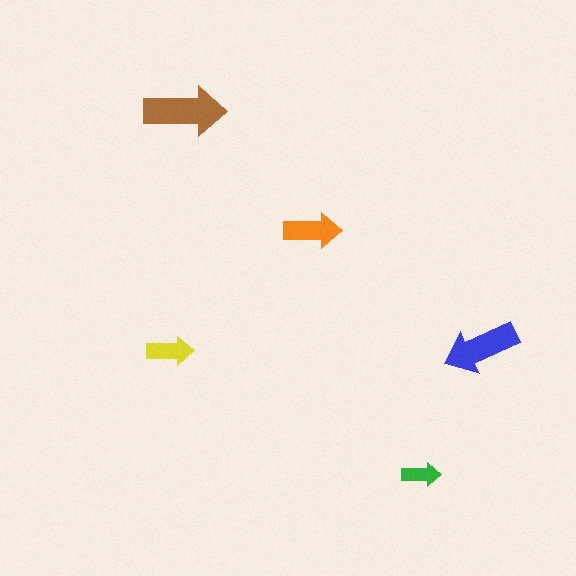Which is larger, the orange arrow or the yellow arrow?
The orange one.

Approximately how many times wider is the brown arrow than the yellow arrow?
About 2 times wider.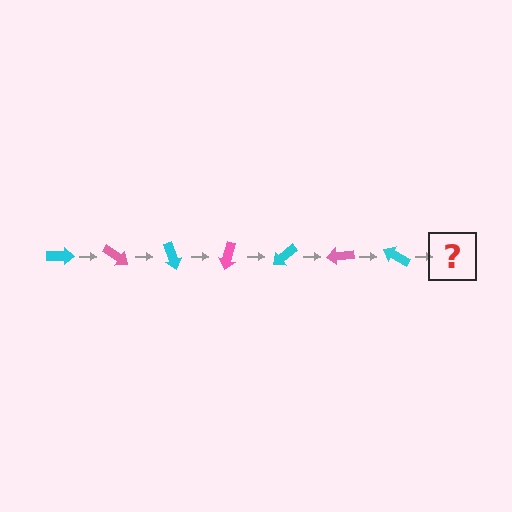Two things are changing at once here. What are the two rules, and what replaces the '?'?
The two rules are that it rotates 35 degrees each step and the color cycles through cyan and pink. The '?' should be a pink arrow, rotated 245 degrees from the start.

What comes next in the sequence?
The next element should be a pink arrow, rotated 245 degrees from the start.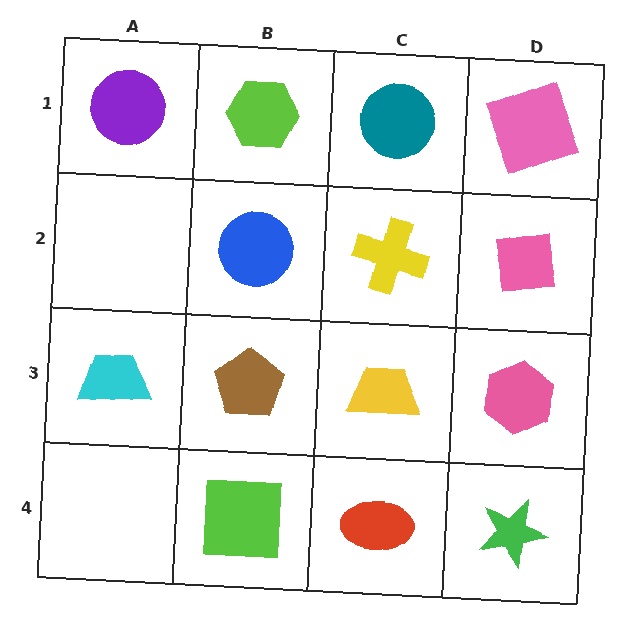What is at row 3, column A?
A cyan trapezoid.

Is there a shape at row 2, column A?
No, that cell is empty.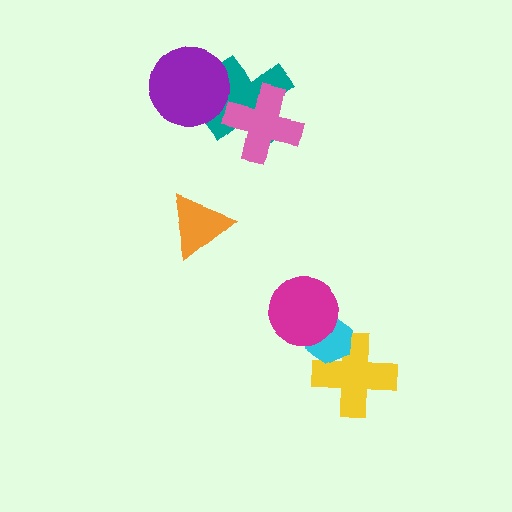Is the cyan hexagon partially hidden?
Yes, it is partially covered by another shape.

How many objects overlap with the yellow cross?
1 object overlaps with the yellow cross.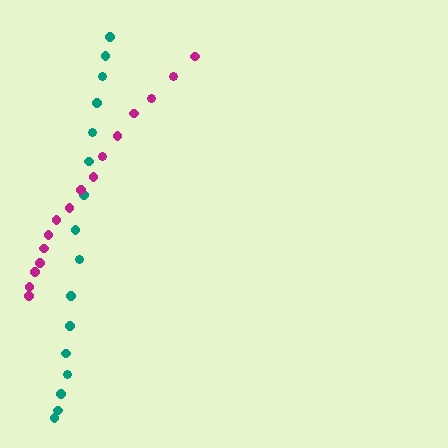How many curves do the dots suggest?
There are 2 distinct paths.